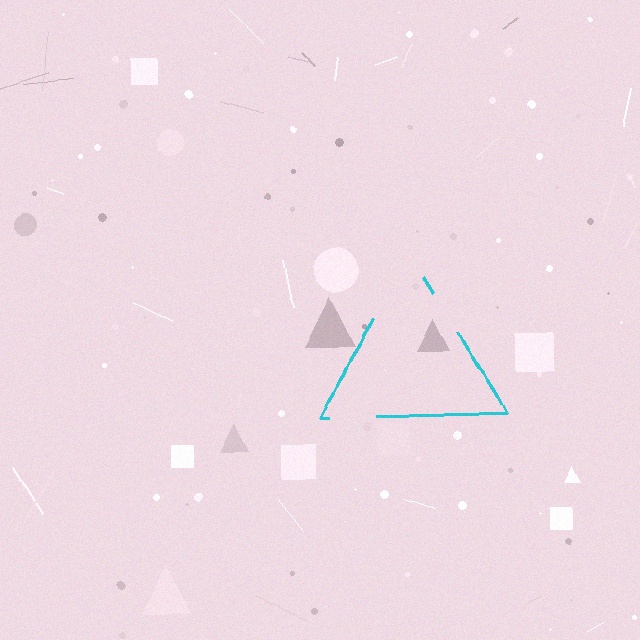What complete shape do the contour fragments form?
The contour fragments form a triangle.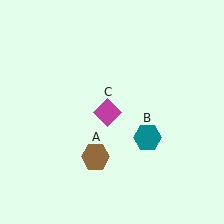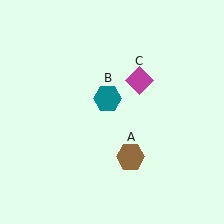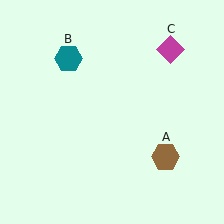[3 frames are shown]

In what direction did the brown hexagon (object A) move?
The brown hexagon (object A) moved right.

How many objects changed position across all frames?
3 objects changed position: brown hexagon (object A), teal hexagon (object B), magenta diamond (object C).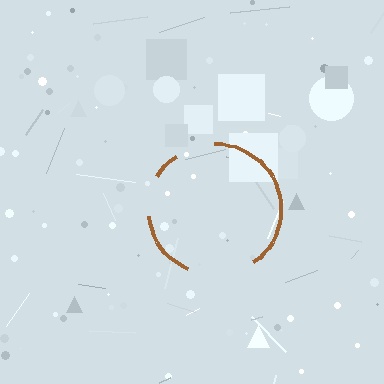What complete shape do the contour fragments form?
The contour fragments form a circle.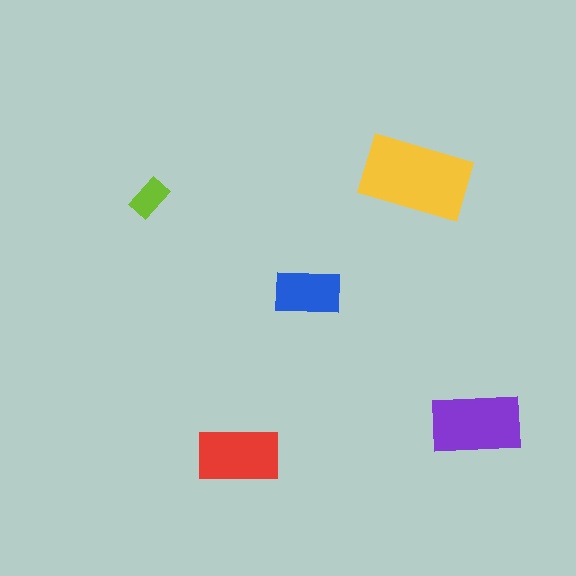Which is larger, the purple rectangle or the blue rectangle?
The purple one.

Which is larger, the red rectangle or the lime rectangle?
The red one.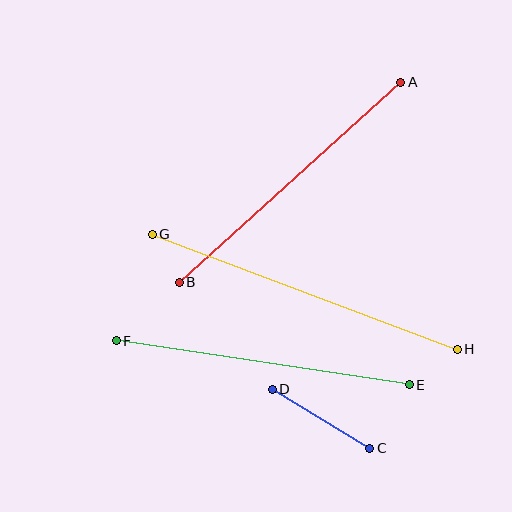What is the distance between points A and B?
The distance is approximately 298 pixels.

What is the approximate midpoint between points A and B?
The midpoint is at approximately (290, 182) pixels.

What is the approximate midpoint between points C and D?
The midpoint is at approximately (321, 419) pixels.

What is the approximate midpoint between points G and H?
The midpoint is at approximately (305, 292) pixels.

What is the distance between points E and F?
The distance is approximately 296 pixels.